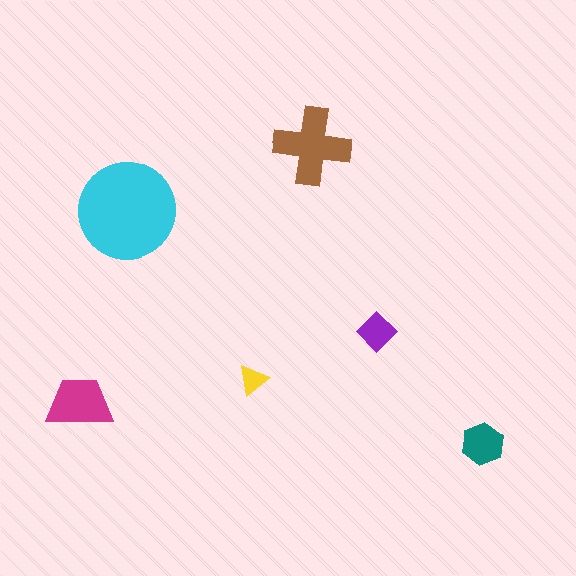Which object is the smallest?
The yellow triangle.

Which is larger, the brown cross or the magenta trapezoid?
The brown cross.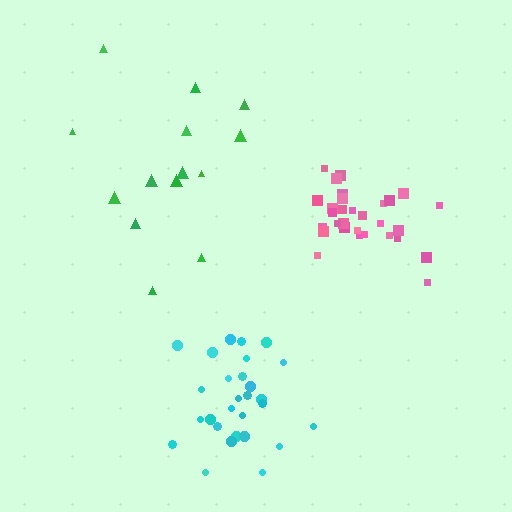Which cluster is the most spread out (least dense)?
Green.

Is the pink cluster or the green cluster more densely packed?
Pink.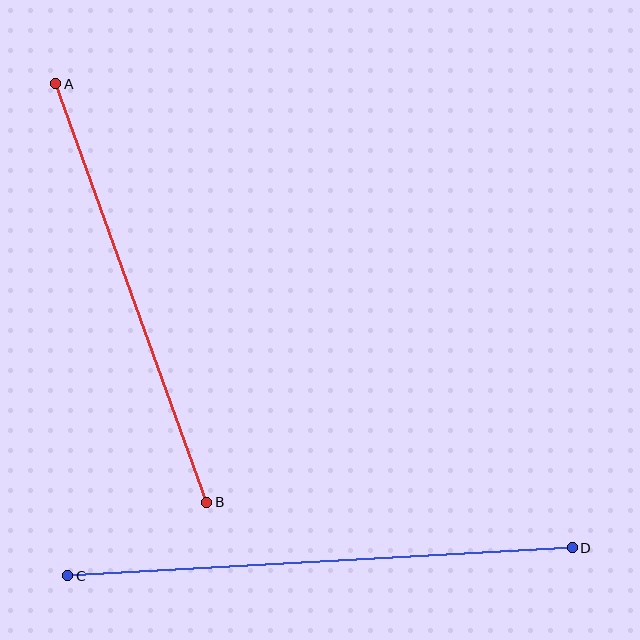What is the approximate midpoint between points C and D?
The midpoint is at approximately (320, 562) pixels.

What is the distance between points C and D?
The distance is approximately 505 pixels.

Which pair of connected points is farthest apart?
Points C and D are farthest apart.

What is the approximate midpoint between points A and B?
The midpoint is at approximately (131, 293) pixels.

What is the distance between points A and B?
The distance is approximately 445 pixels.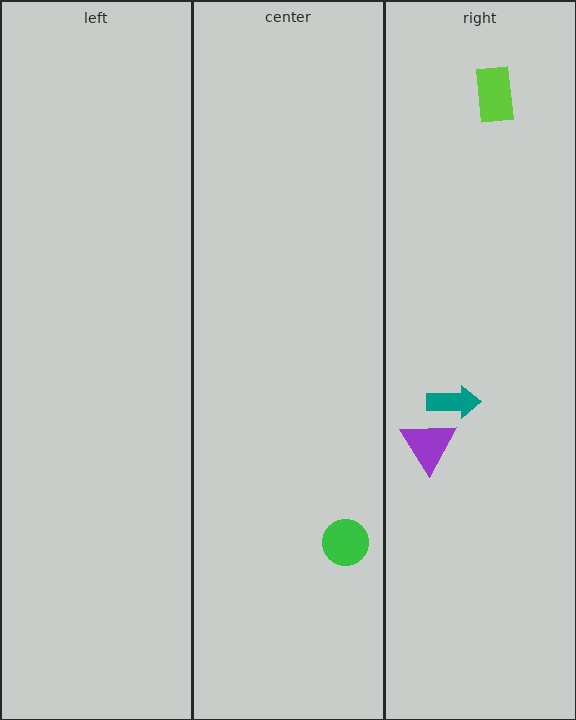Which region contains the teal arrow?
The right region.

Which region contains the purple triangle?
The right region.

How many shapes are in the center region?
1.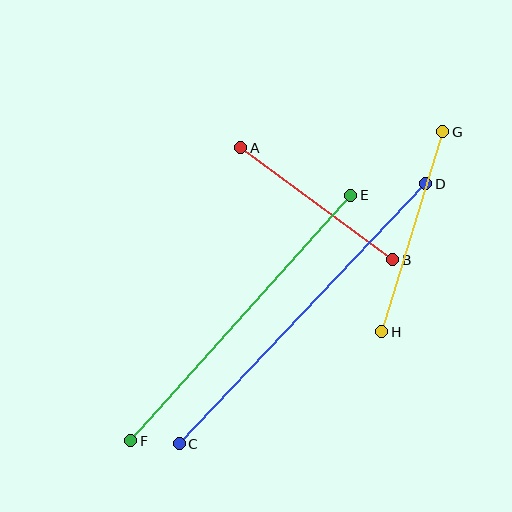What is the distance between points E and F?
The distance is approximately 330 pixels.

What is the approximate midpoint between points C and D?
The midpoint is at approximately (303, 314) pixels.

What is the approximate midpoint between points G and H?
The midpoint is at approximately (412, 232) pixels.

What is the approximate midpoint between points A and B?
The midpoint is at approximately (317, 204) pixels.